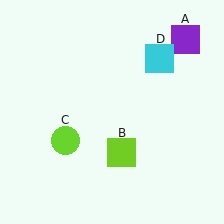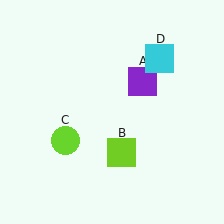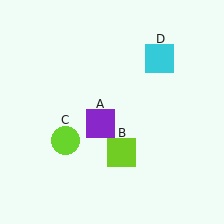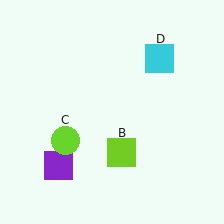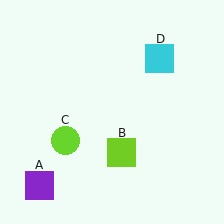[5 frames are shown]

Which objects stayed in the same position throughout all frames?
Lime square (object B) and lime circle (object C) and cyan square (object D) remained stationary.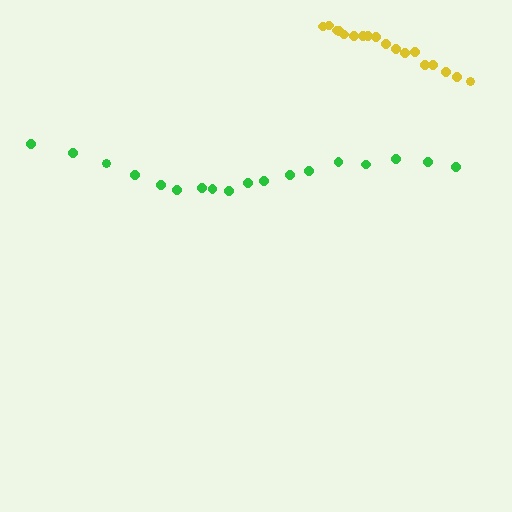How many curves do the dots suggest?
There are 2 distinct paths.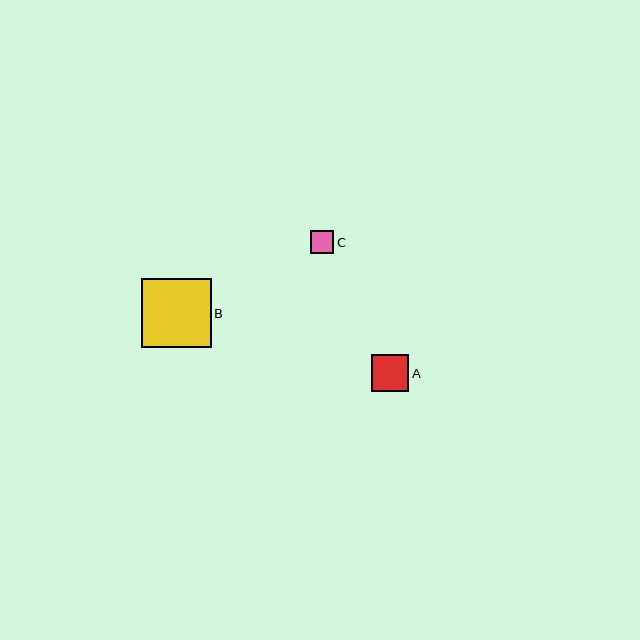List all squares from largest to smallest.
From largest to smallest: B, A, C.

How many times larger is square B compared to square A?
Square B is approximately 1.9 times the size of square A.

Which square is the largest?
Square B is the largest with a size of approximately 69 pixels.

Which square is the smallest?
Square C is the smallest with a size of approximately 23 pixels.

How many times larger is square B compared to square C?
Square B is approximately 3.0 times the size of square C.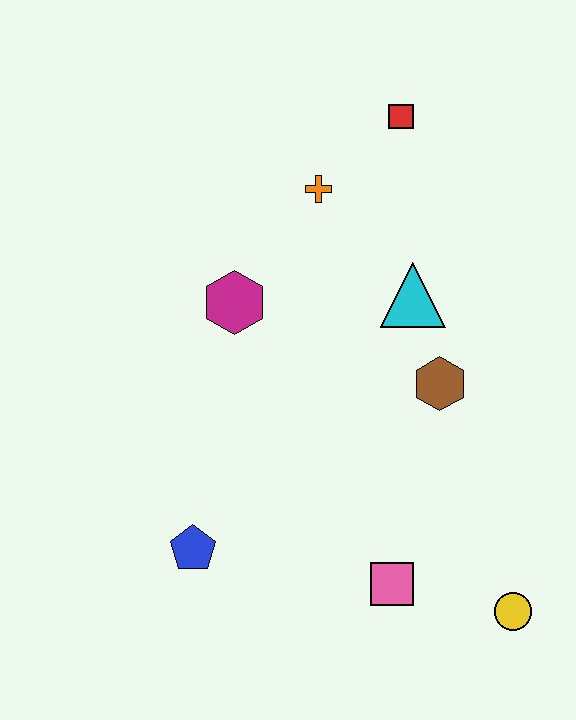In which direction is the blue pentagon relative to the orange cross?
The blue pentagon is below the orange cross.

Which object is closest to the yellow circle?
The pink square is closest to the yellow circle.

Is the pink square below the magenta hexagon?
Yes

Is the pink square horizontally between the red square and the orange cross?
Yes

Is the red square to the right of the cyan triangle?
No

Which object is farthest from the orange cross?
The yellow circle is farthest from the orange cross.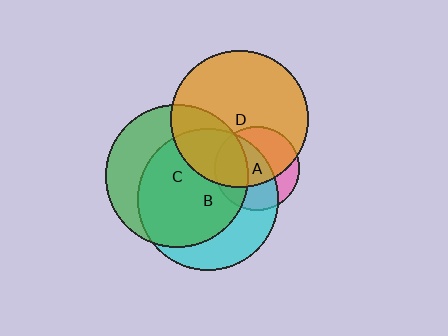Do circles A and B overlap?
Yes.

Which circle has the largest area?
Circle C (green).